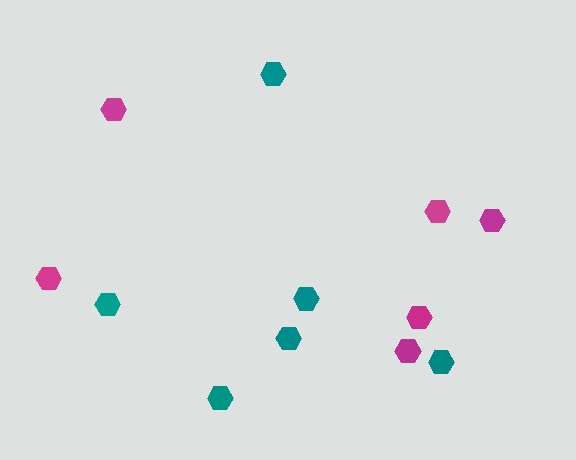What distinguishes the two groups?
There are 2 groups: one group of magenta hexagons (6) and one group of teal hexagons (6).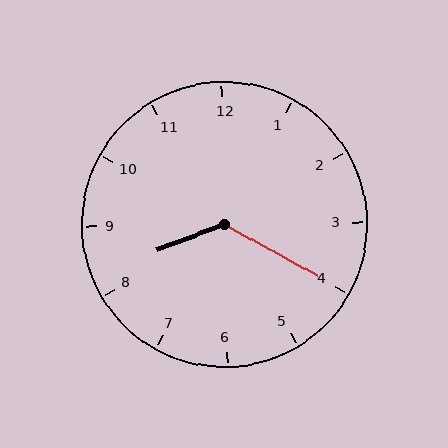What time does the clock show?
8:20.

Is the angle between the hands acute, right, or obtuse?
It is obtuse.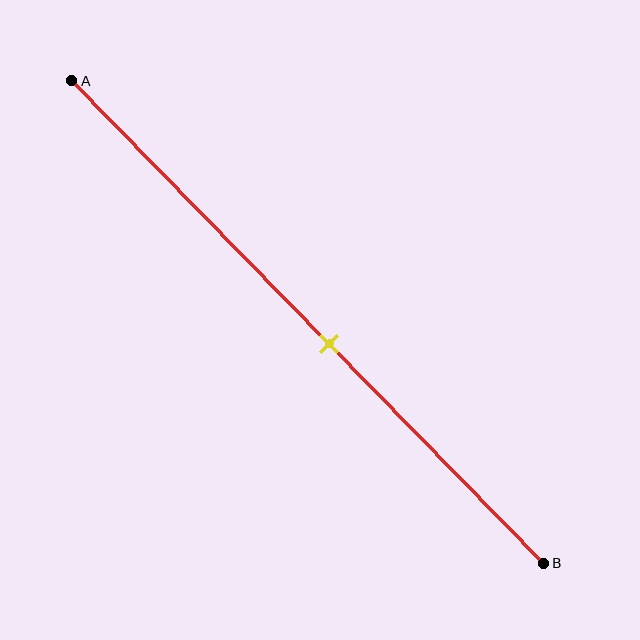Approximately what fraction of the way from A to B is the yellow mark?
The yellow mark is approximately 55% of the way from A to B.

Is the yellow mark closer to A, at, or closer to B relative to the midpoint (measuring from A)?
The yellow mark is closer to point B than the midpoint of segment AB.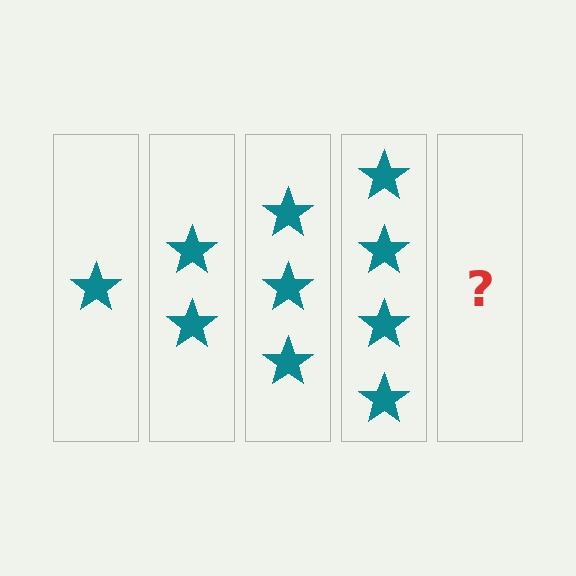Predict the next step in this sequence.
The next step is 5 stars.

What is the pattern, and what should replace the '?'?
The pattern is that each step adds one more star. The '?' should be 5 stars.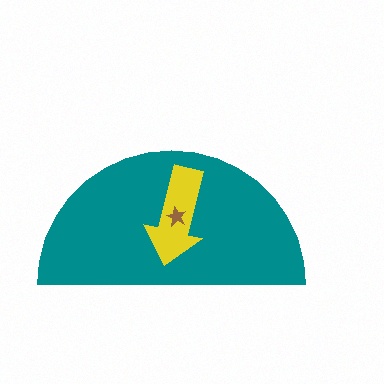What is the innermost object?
The brown star.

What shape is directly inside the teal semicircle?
The yellow arrow.